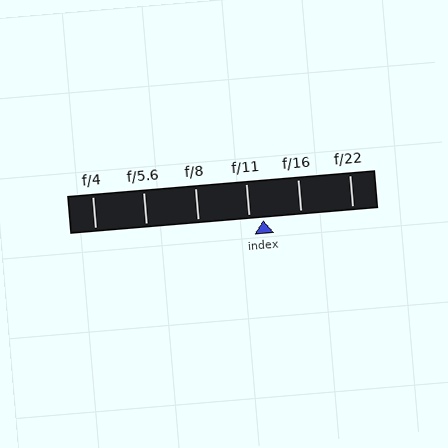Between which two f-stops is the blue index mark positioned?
The index mark is between f/11 and f/16.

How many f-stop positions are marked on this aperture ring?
There are 6 f-stop positions marked.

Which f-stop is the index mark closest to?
The index mark is closest to f/11.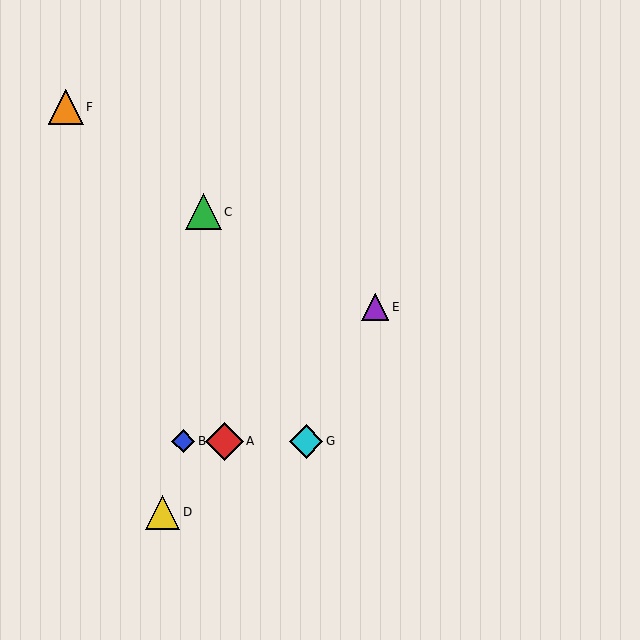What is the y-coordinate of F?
Object F is at y≈107.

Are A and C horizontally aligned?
No, A is at y≈441 and C is at y≈212.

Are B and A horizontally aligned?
Yes, both are at y≈441.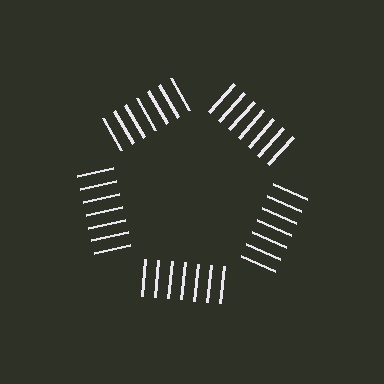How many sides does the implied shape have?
5 sides — the line-ends trace a pentagon.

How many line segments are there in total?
35 — 7 along each of the 5 edges.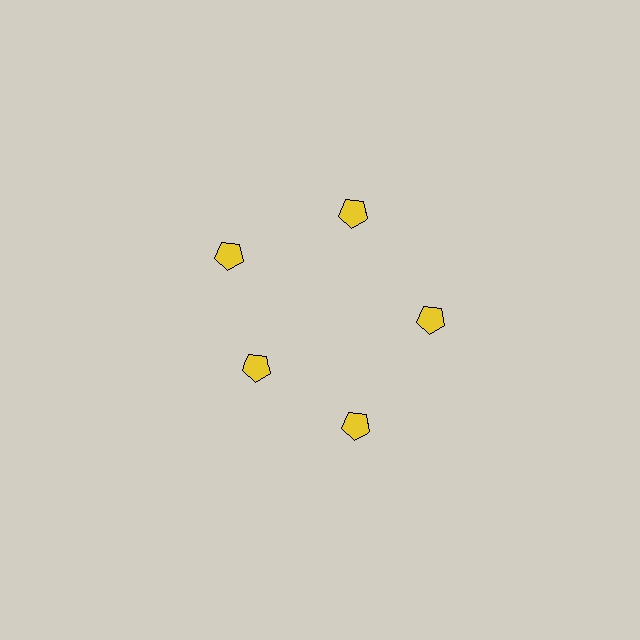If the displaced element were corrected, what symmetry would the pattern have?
It would have 5-fold rotational symmetry — the pattern would map onto itself every 72 degrees.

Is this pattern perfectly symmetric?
No. The 5 yellow pentagons are arranged in a ring, but one element near the 8 o'clock position is pulled inward toward the center, breaking the 5-fold rotational symmetry.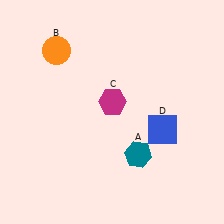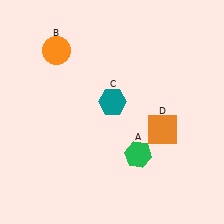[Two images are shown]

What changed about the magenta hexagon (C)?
In Image 1, C is magenta. In Image 2, it changed to teal.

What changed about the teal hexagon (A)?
In Image 1, A is teal. In Image 2, it changed to green.